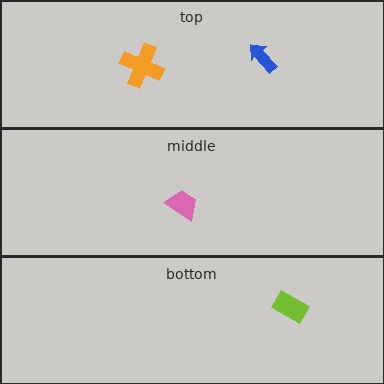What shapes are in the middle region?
The pink trapezoid.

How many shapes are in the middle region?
1.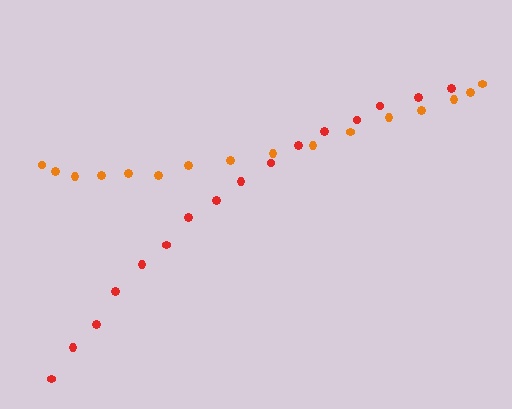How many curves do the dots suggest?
There are 2 distinct paths.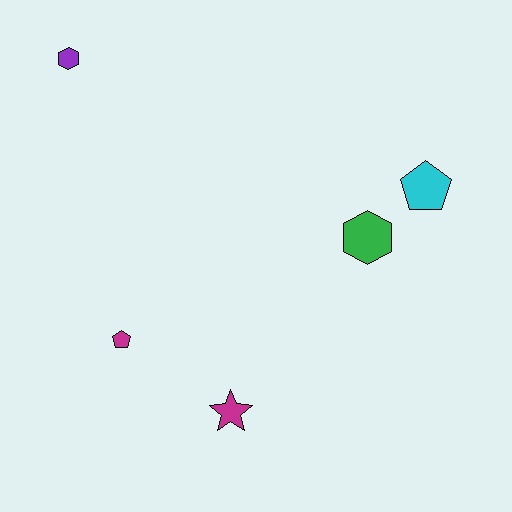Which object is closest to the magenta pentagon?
The magenta star is closest to the magenta pentagon.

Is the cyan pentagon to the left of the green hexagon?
No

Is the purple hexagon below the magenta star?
No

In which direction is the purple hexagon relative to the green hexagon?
The purple hexagon is to the left of the green hexagon.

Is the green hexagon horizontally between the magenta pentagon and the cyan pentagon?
Yes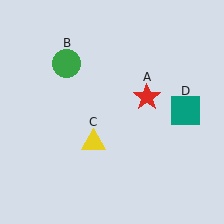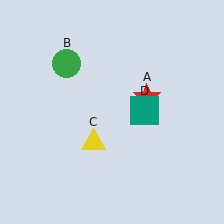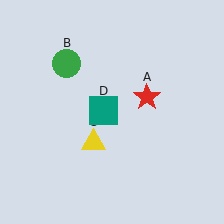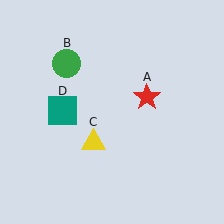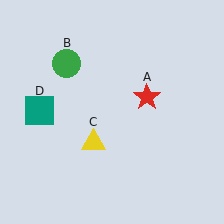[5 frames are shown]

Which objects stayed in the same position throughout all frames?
Red star (object A) and green circle (object B) and yellow triangle (object C) remained stationary.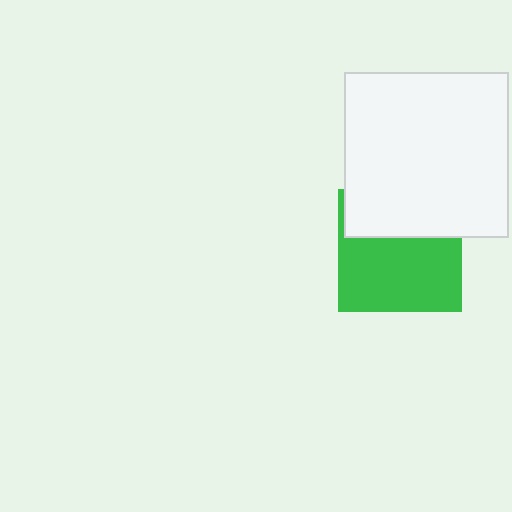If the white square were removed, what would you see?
You would see the complete green square.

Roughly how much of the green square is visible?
About half of it is visible (roughly 63%).